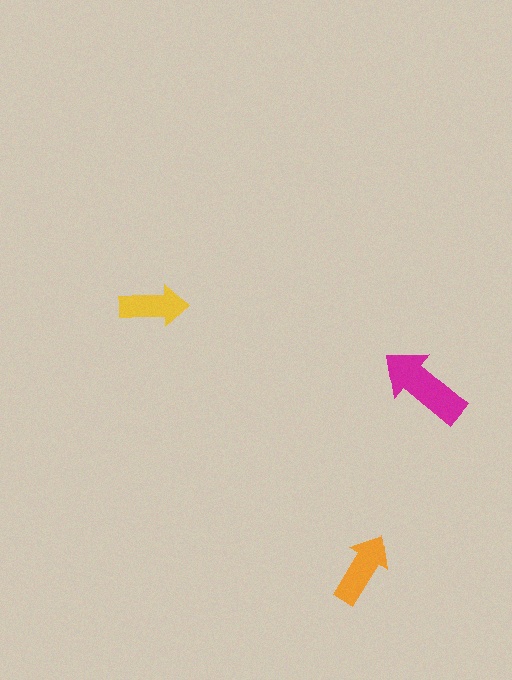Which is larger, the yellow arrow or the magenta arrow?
The magenta one.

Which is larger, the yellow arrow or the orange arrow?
The orange one.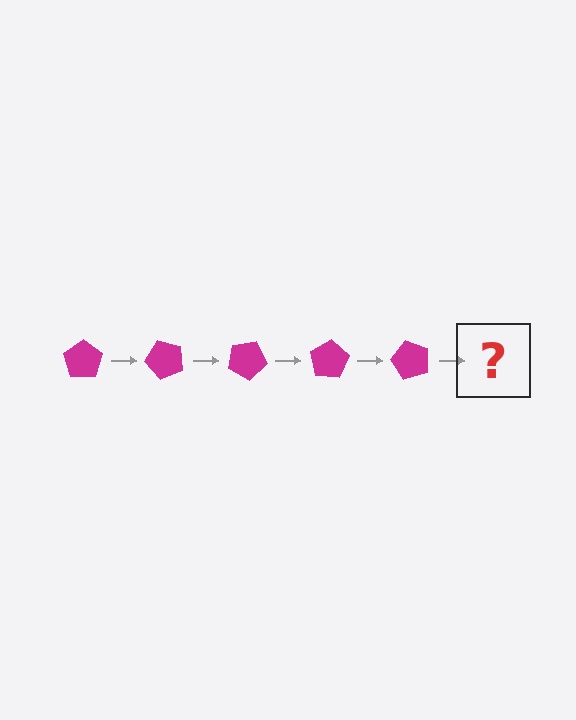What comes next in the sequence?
The next element should be a magenta pentagon rotated 250 degrees.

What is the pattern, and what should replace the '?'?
The pattern is that the pentagon rotates 50 degrees each step. The '?' should be a magenta pentagon rotated 250 degrees.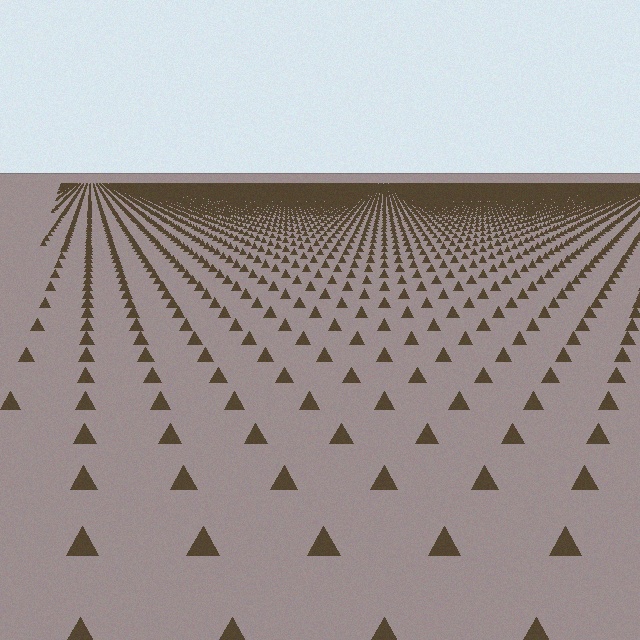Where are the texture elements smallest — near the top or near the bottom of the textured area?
Near the top.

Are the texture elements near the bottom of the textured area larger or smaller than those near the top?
Larger. Near the bottom, elements are closer to the viewer and appear at a bigger on-screen size.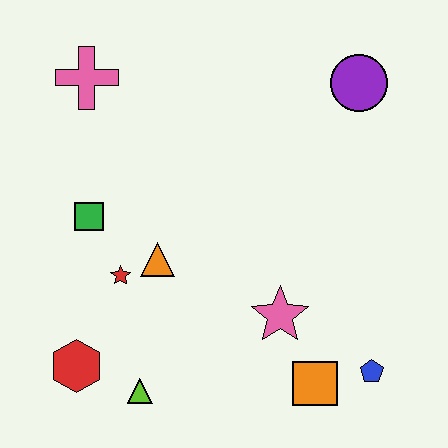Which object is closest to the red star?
The orange triangle is closest to the red star.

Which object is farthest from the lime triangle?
The purple circle is farthest from the lime triangle.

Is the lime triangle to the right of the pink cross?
Yes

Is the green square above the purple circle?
No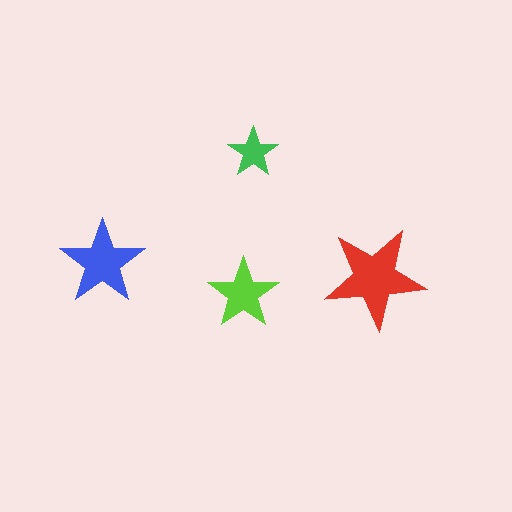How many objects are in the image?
There are 4 objects in the image.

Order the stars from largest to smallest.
the red one, the blue one, the lime one, the green one.